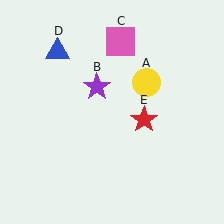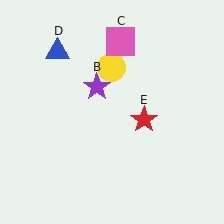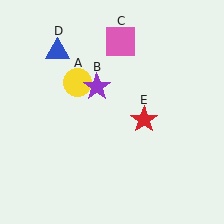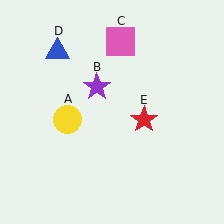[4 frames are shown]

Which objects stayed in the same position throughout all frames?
Purple star (object B) and pink square (object C) and blue triangle (object D) and red star (object E) remained stationary.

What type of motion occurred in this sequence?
The yellow circle (object A) rotated counterclockwise around the center of the scene.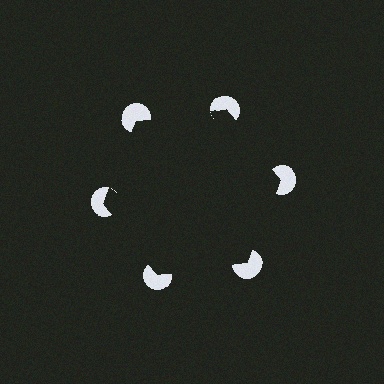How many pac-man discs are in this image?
There are 6 — one at each vertex of the illusory hexagon.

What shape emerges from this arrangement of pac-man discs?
An illusory hexagon — its edges are inferred from the aligned wedge cuts in the pac-man discs, not physically drawn.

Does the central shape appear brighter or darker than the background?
It typically appears slightly darker than the background, even though no actual brightness change is drawn.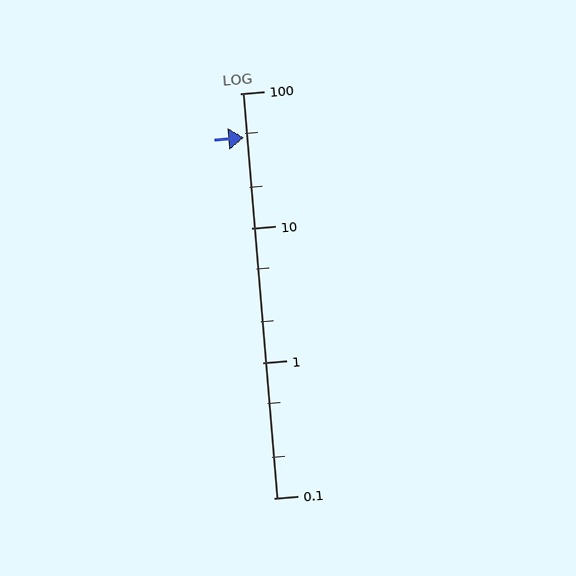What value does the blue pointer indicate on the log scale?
The pointer indicates approximately 47.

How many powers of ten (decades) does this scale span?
The scale spans 3 decades, from 0.1 to 100.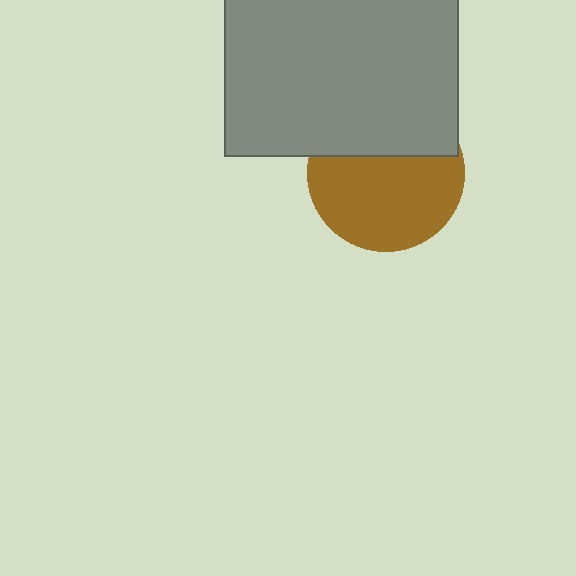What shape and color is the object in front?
The object in front is a gray rectangle.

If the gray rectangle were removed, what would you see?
You would see the complete brown circle.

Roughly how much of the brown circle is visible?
About half of it is visible (roughly 63%).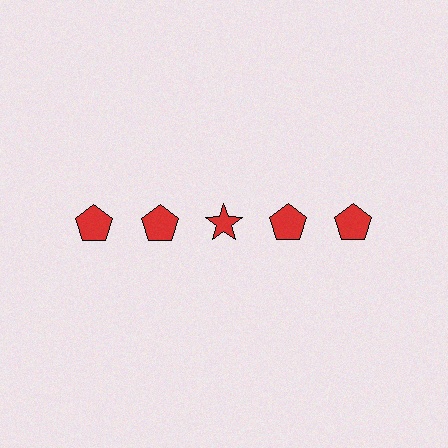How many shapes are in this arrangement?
There are 5 shapes arranged in a grid pattern.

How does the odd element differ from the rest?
It has a different shape: star instead of pentagon.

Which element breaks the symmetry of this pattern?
The red star in the top row, center column breaks the symmetry. All other shapes are red pentagons.